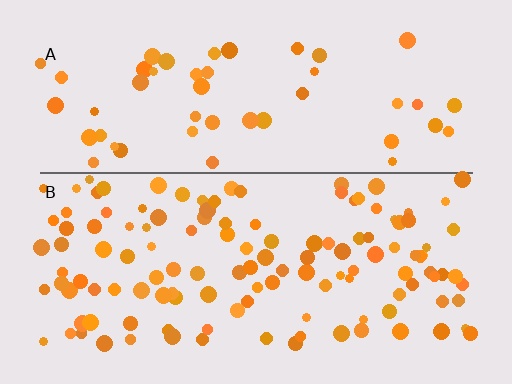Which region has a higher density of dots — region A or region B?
B (the bottom).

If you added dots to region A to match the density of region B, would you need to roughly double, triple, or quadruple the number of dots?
Approximately triple.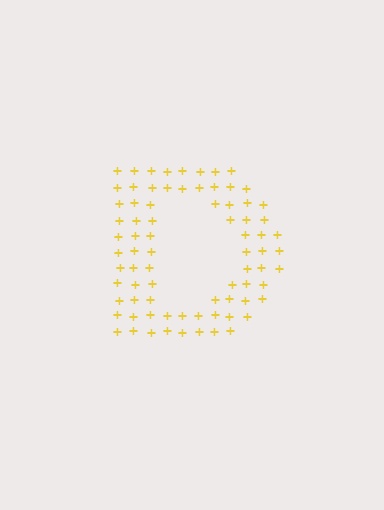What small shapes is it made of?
It is made of small plus signs.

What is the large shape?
The large shape is the letter D.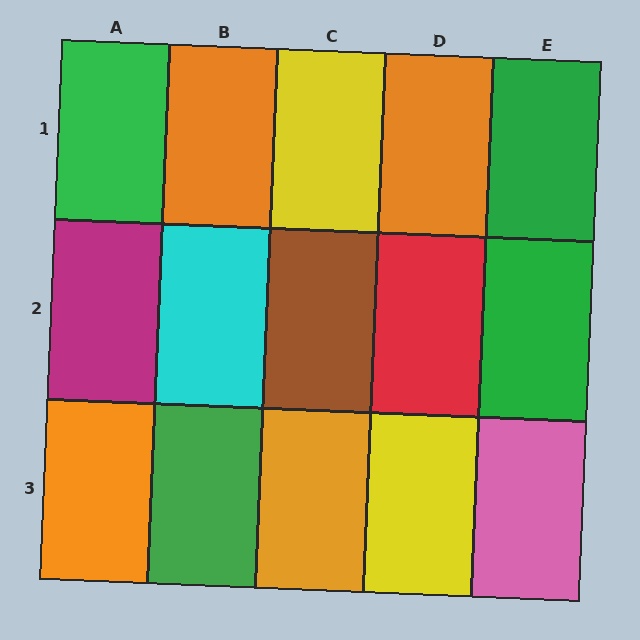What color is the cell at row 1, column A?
Green.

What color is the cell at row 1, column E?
Green.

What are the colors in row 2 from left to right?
Magenta, cyan, brown, red, green.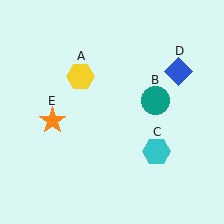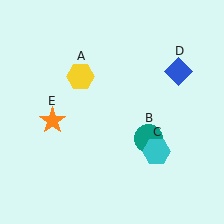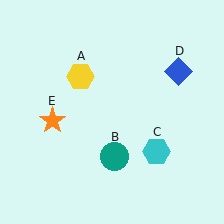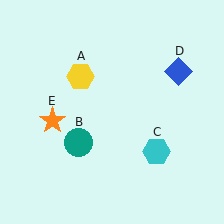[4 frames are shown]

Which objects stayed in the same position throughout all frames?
Yellow hexagon (object A) and cyan hexagon (object C) and blue diamond (object D) and orange star (object E) remained stationary.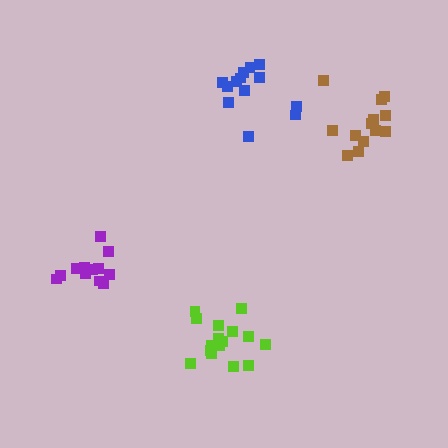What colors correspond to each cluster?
The clusters are colored: brown, purple, blue, lime.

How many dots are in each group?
Group 1: 13 dots, Group 2: 12 dots, Group 3: 13 dots, Group 4: 17 dots (55 total).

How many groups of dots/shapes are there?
There are 4 groups.